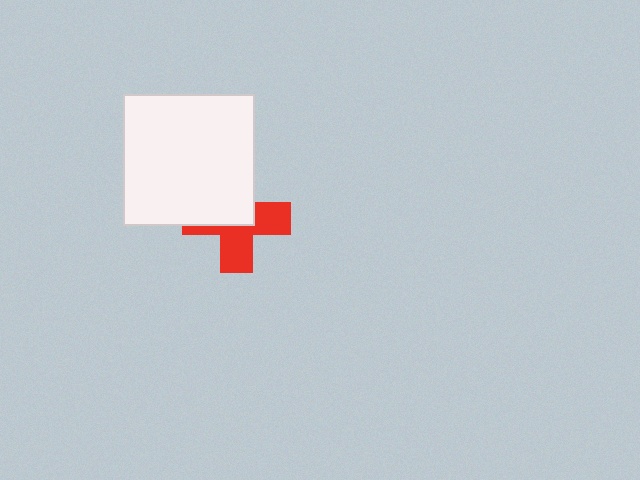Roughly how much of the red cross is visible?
About half of it is visible (roughly 51%).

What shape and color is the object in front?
The object in front is a white square.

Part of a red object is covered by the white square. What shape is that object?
It is a cross.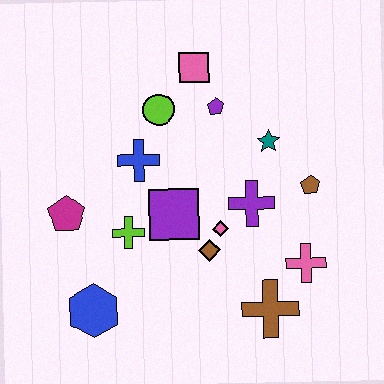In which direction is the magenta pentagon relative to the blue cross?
The magenta pentagon is to the left of the blue cross.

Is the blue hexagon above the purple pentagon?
No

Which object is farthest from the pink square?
The blue hexagon is farthest from the pink square.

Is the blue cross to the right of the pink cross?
No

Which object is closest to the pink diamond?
The brown diamond is closest to the pink diamond.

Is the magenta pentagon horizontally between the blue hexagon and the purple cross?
No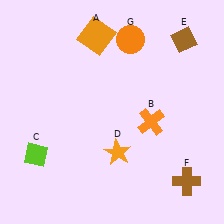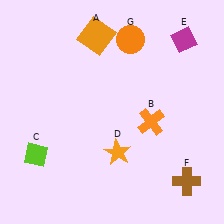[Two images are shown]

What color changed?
The diamond (E) changed from brown in Image 1 to magenta in Image 2.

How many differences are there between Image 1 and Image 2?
There is 1 difference between the two images.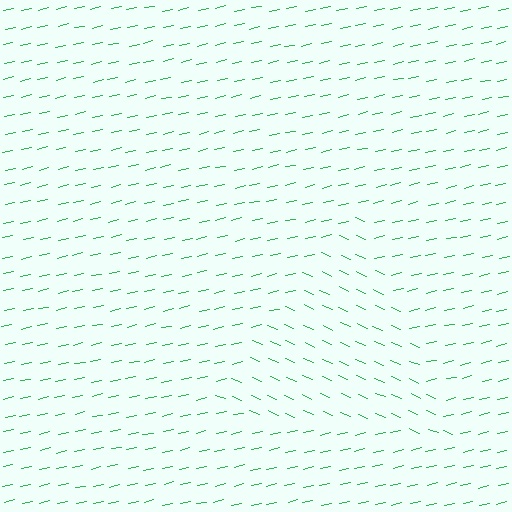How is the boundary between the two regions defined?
The boundary is defined purely by a change in line orientation (approximately 36 degrees difference). All lines are the same color and thickness.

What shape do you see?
I see a triangle.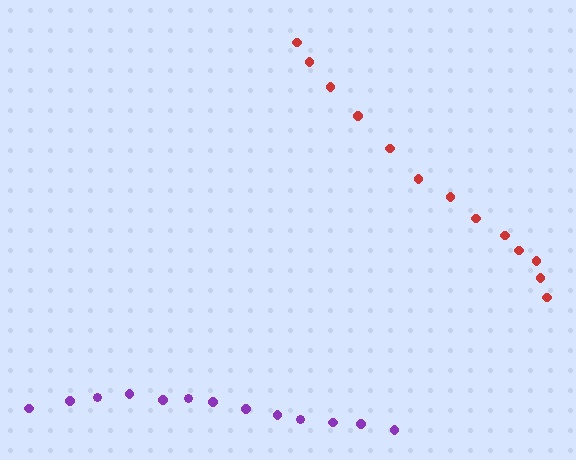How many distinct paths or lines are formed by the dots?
There are 2 distinct paths.